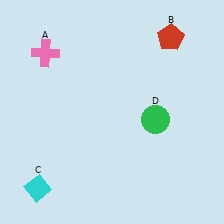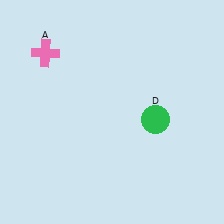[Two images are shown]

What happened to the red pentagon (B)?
The red pentagon (B) was removed in Image 2. It was in the top-right area of Image 1.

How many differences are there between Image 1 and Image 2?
There are 2 differences between the two images.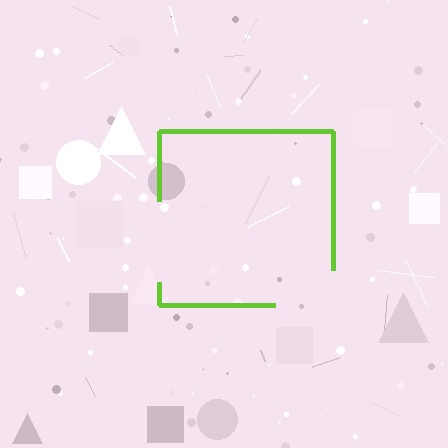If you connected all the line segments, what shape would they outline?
They would outline a square.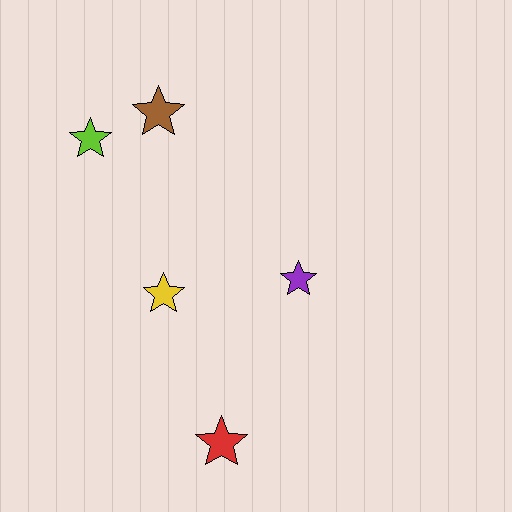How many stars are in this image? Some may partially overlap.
There are 5 stars.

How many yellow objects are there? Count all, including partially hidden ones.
There is 1 yellow object.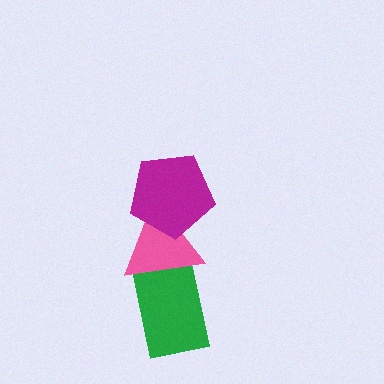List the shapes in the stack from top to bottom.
From top to bottom: the magenta pentagon, the pink triangle, the green rectangle.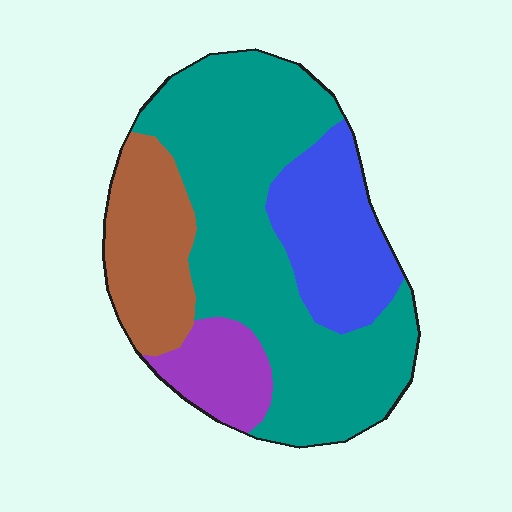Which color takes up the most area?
Teal, at roughly 55%.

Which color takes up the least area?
Purple, at roughly 10%.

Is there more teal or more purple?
Teal.